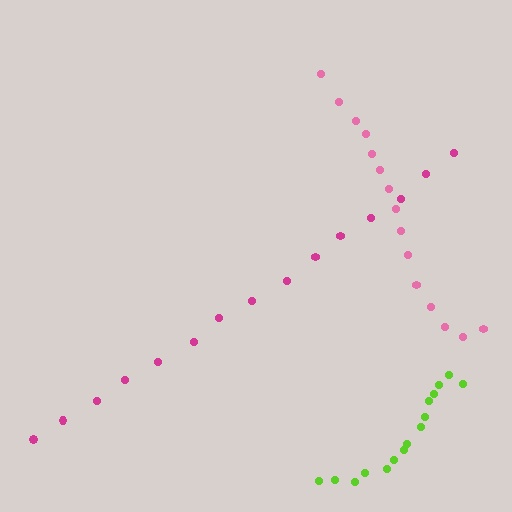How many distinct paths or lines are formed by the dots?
There are 3 distinct paths.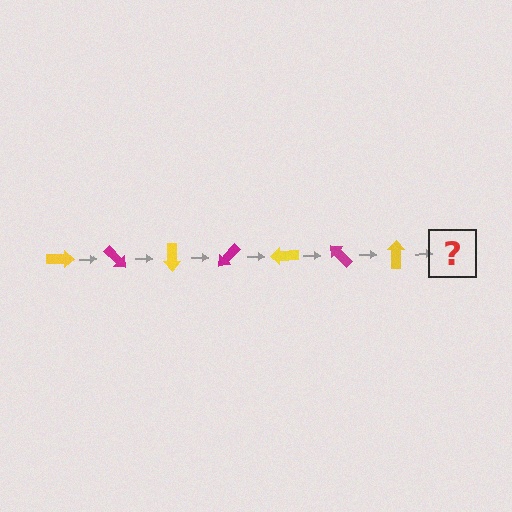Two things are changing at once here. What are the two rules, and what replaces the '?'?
The two rules are that it rotates 45 degrees each step and the color cycles through yellow and magenta. The '?' should be a magenta arrow, rotated 315 degrees from the start.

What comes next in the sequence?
The next element should be a magenta arrow, rotated 315 degrees from the start.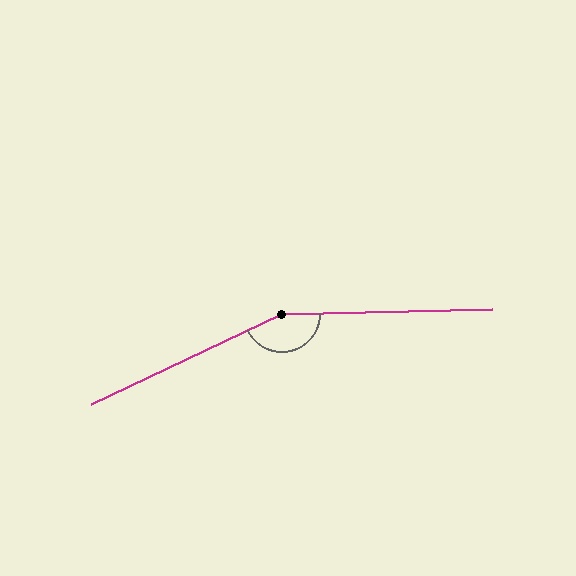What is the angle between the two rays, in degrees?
Approximately 156 degrees.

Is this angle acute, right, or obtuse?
It is obtuse.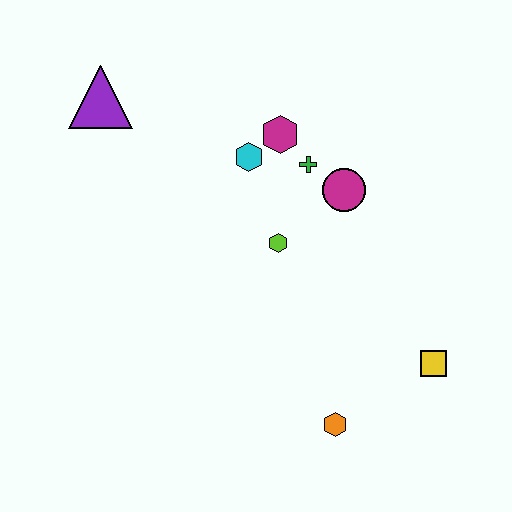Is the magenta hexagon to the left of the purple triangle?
No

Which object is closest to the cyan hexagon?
The magenta hexagon is closest to the cyan hexagon.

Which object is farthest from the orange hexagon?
The purple triangle is farthest from the orange hexagon.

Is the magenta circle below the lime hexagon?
No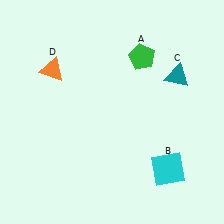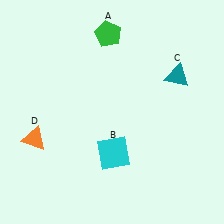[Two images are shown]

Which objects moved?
The objects that moved are: the green pentagon (A), the cyan square (B), the orange triangle (D).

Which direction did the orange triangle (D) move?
The orange triangle (D) moved down.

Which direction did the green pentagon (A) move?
The green pentagon (A) moved left.